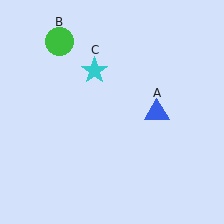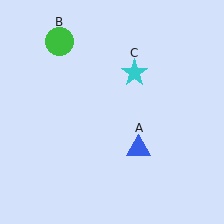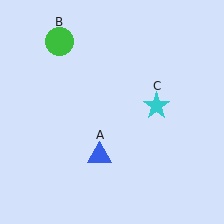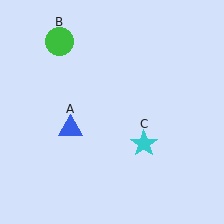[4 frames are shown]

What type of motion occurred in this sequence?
The blue triangle (object A), cyan star (object C) rotated clockwise around the center of the scene.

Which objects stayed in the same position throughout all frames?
Green circle (object B) remained stationary.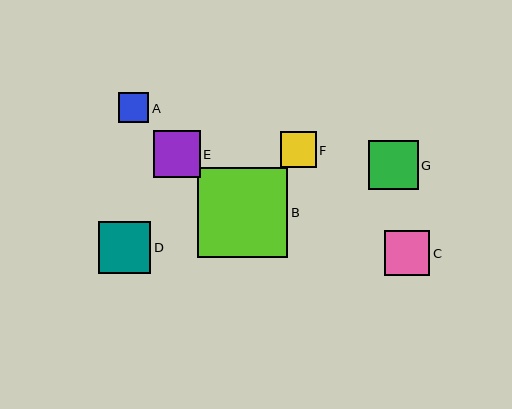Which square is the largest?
Square B is the largest with a size of approximately 90 pixels.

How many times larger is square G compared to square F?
Square G is approximately 1.4 times the size of square F.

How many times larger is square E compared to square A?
Square E is approximately 1.6 times the size of square A.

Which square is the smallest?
Square A is the smallest with a size of approximately 30 pixels.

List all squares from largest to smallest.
From largest to smallest: B, D, G, E, C, F, A.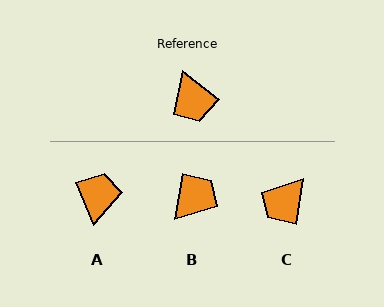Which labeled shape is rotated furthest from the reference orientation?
A, about 150 degrees away.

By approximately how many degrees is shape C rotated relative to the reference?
Approximately 60 degrees clockwise.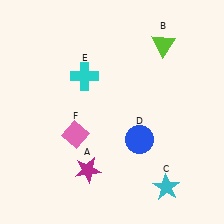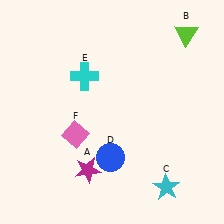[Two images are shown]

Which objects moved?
The objects that moved are: the lime triangle (B), the blue circle (D).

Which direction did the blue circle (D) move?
The blue circle (D) moved left.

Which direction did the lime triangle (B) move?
The lime triangle (B) moved right.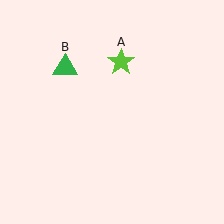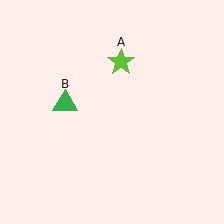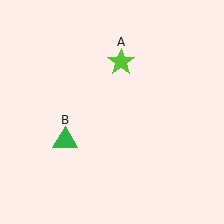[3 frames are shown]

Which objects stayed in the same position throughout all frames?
Lime star (object A) remained stationary.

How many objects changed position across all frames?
1 object changed position: green triangle (object B).